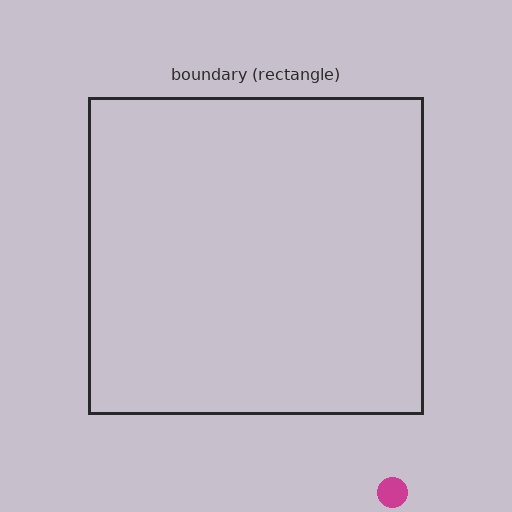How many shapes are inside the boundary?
0 inside, 1 outside.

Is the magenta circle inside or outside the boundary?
Outside.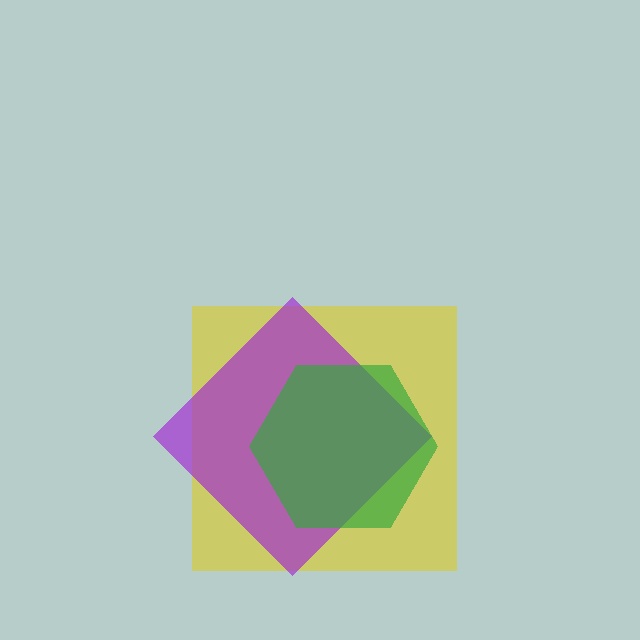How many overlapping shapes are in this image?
There are 3 overlapping shapes in the image.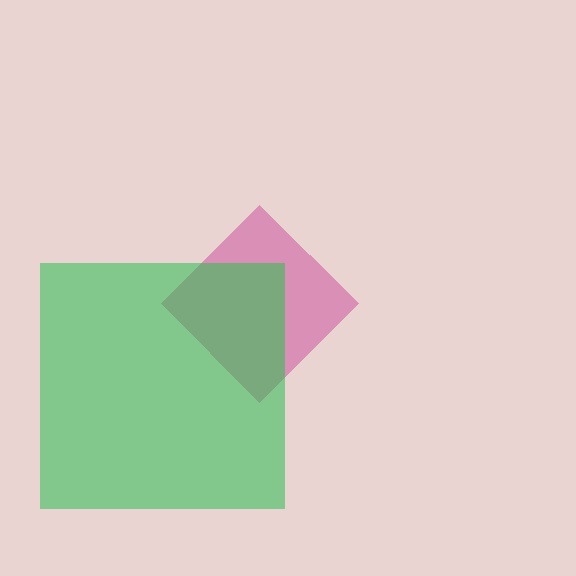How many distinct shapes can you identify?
There are 2 distinct shapes: a magenta diamond, a green square.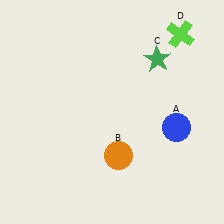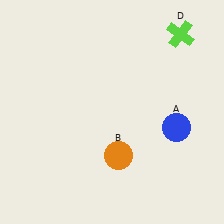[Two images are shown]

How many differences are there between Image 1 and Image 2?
There is 1 difference between the two images.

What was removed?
The green star (C) was removed in Image 2.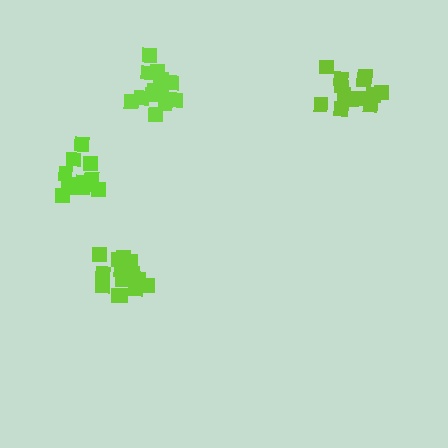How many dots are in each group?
Group 1: 18 dots, Group 2: 16 dots, Group 3: 13 dots, Group 4: 14 dots (61 total).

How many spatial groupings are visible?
There are 4 spatial groupings.